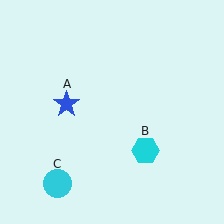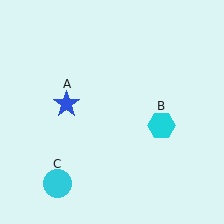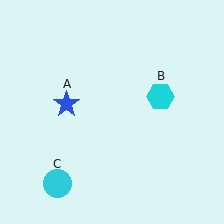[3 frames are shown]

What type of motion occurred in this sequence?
The cyan hexagon (object B) rotated counterclockwise around the center of the scene.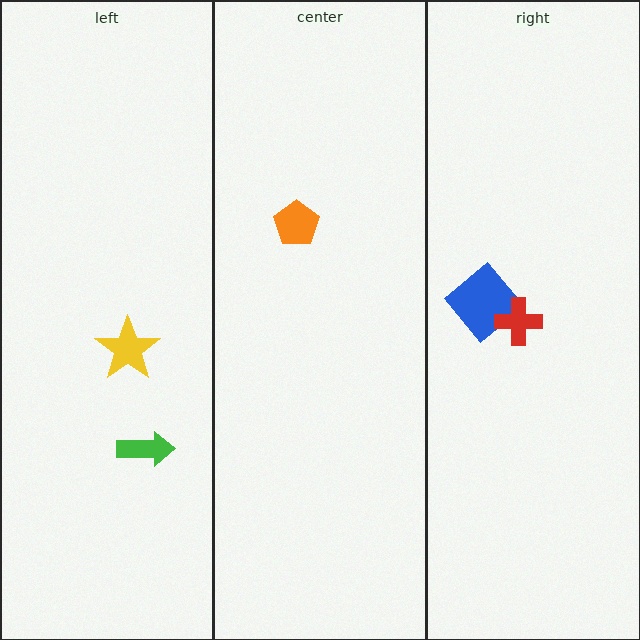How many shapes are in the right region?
2.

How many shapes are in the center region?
1.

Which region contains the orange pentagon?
The center region.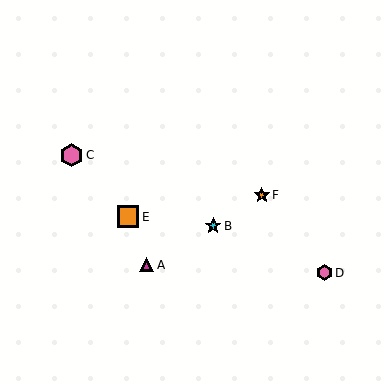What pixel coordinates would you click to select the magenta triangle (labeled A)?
Click at (147, 265) to select the magenta triangle A.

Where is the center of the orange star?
The center of the orange star is at (262, 195).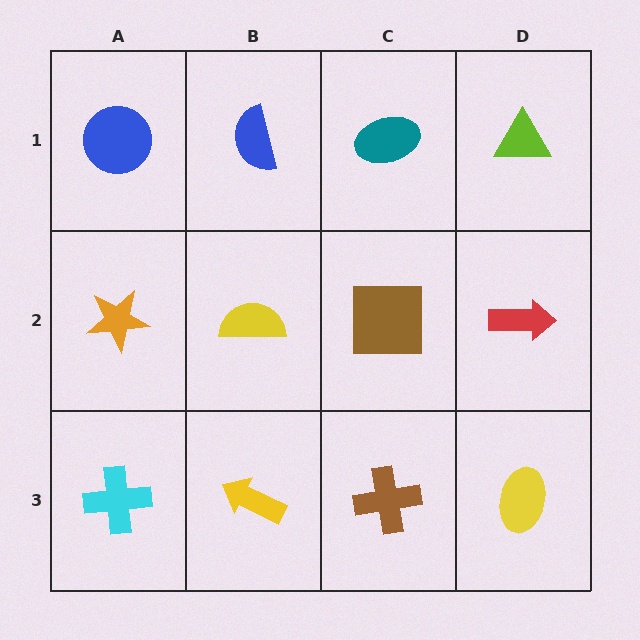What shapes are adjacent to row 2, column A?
A blue circle (row 1, column A), a cyan cross (row 3, column A), a yellow semicircle (row 2, column B).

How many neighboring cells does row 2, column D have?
3.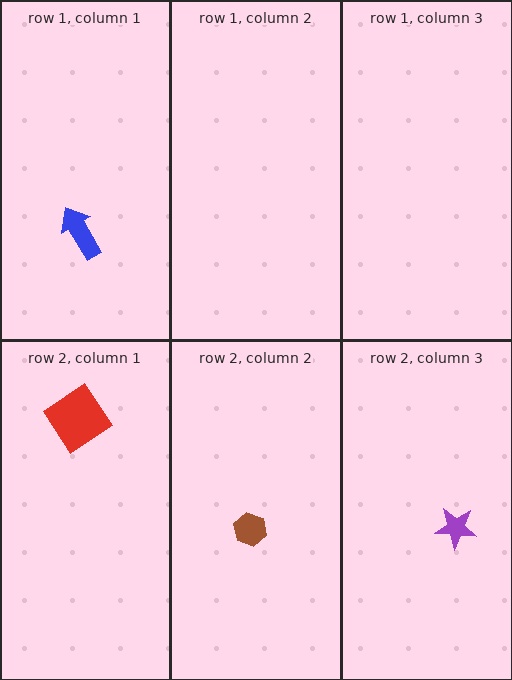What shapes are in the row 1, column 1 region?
The blue arrow.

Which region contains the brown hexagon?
The row 2, column 2 region.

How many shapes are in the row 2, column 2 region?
1.